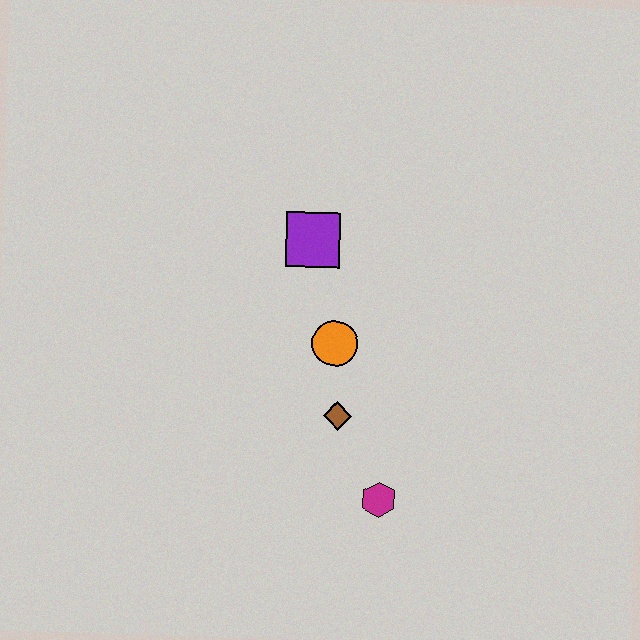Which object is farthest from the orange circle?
The magenta hexagon is farthest from the orange circle.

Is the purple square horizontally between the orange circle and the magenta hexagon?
No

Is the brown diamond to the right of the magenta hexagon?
No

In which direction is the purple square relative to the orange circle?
The purple square is above the orange circle.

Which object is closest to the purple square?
The orange circle is closest to the purple square.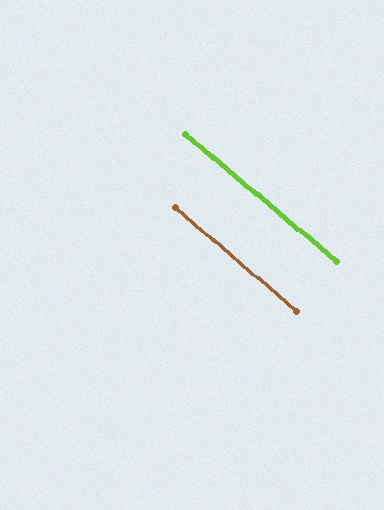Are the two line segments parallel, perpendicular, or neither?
Parallel — their directions differ by only 0.0°.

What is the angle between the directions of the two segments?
Approximately 0 degrees.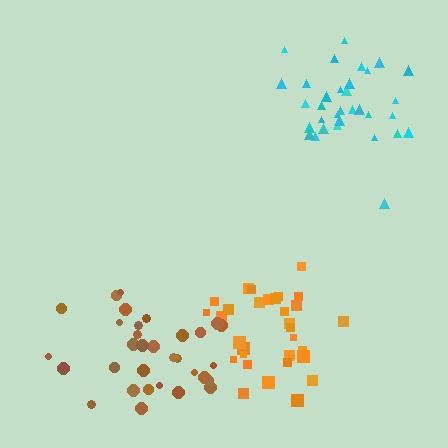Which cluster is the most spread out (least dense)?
Brown.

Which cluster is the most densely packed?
Cyan.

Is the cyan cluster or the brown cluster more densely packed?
Cyan.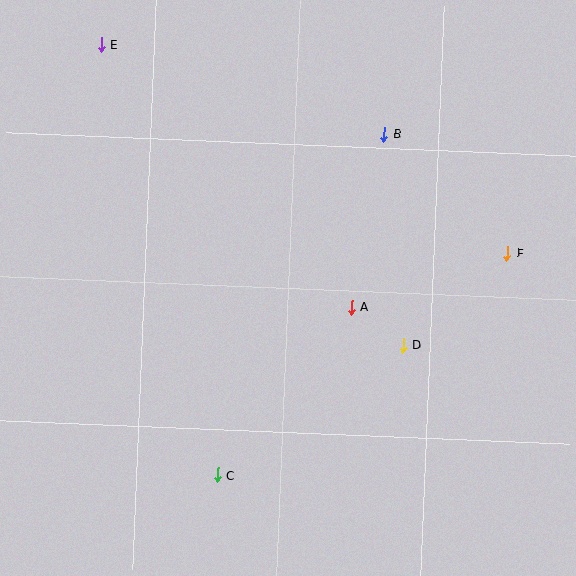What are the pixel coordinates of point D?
Point D is at (403, 345).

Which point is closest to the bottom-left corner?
Point C is closest to the bottom-left corner.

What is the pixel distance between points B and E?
The distance between B and E is 297 pixels.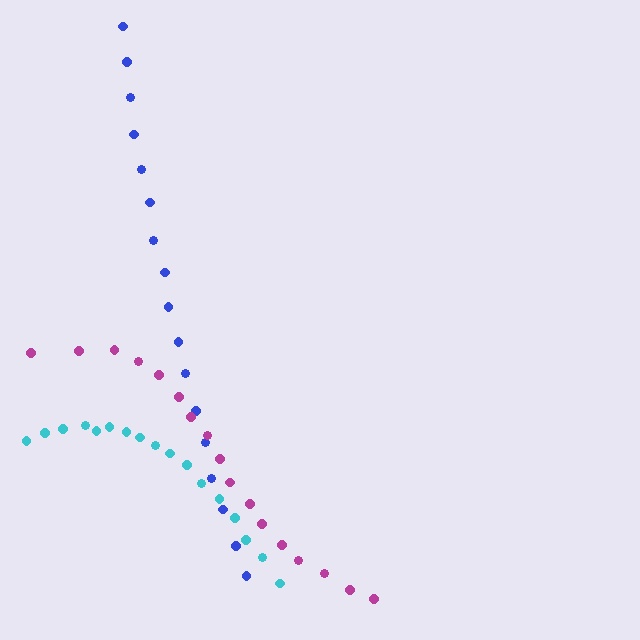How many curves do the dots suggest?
There are 3 distinct paths.